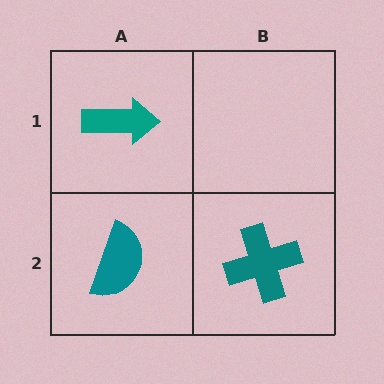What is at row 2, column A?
A teal semicircle.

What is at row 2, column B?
A teal cross.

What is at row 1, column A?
A teal arrow.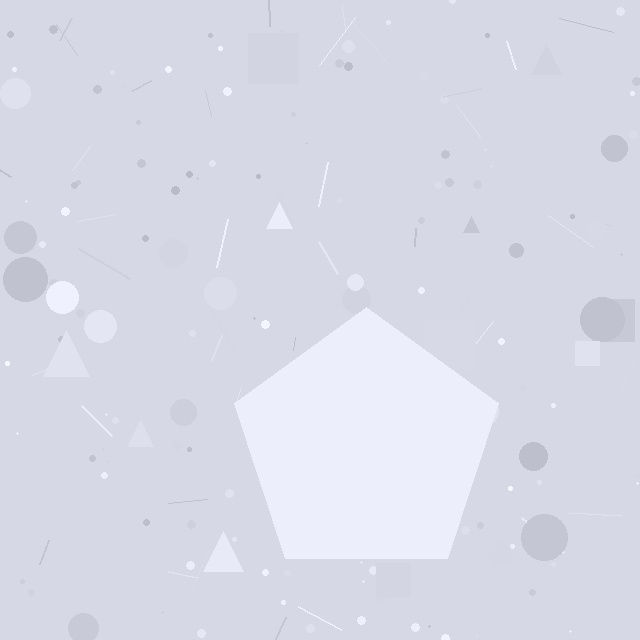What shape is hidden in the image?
A pentagon is hidden in the image.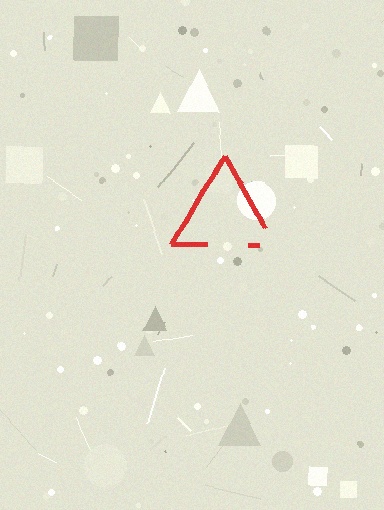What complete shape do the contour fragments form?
The contour fragments form a triangle.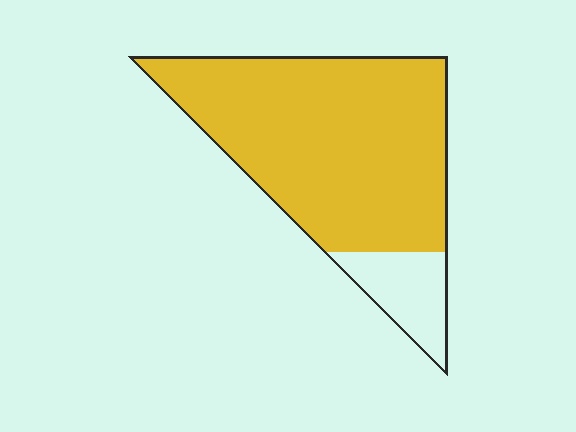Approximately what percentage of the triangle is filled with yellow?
Approximately 85%.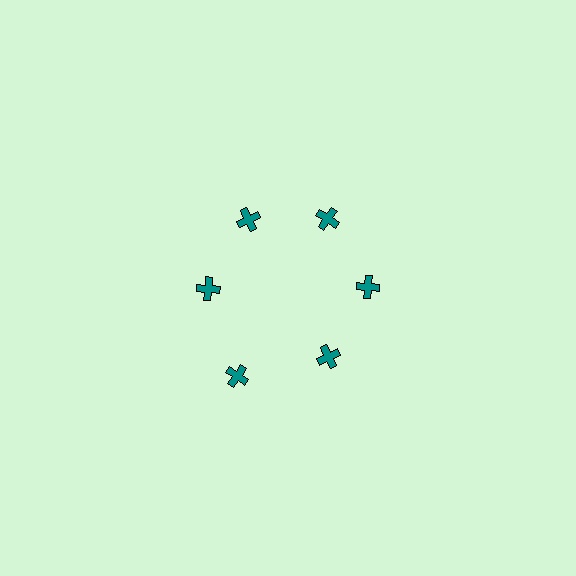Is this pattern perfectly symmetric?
No. The 6 teal crosses are arranged in a ring, but one element near the 7 o'clock position is pushed outward from the center, breaking the 6-fold rotational symmetry.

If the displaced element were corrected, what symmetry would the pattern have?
It would have 6-fold rotational symmetry — the pattern would map onto itself every 60 degrees.